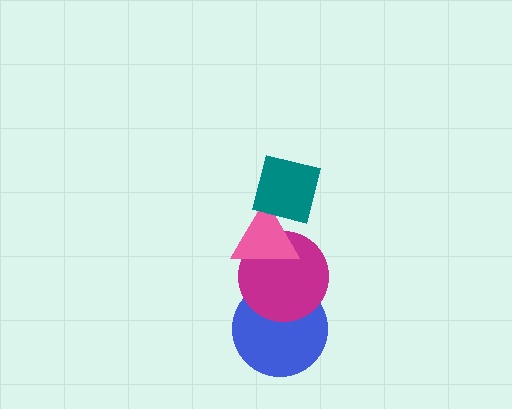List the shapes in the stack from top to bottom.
From top to bottom: the teal square, the pink triangle, the magenta circle, the blue circle.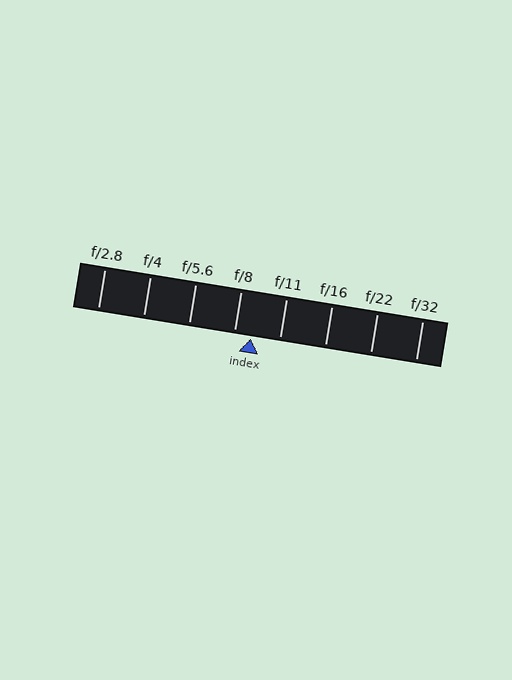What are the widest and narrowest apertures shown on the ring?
The widest aperture shown is f/2.8 and the narrowest is f/32.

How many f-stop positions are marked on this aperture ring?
There are 8 f-stop positions marked.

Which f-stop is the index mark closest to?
The index mark is closest to f/8.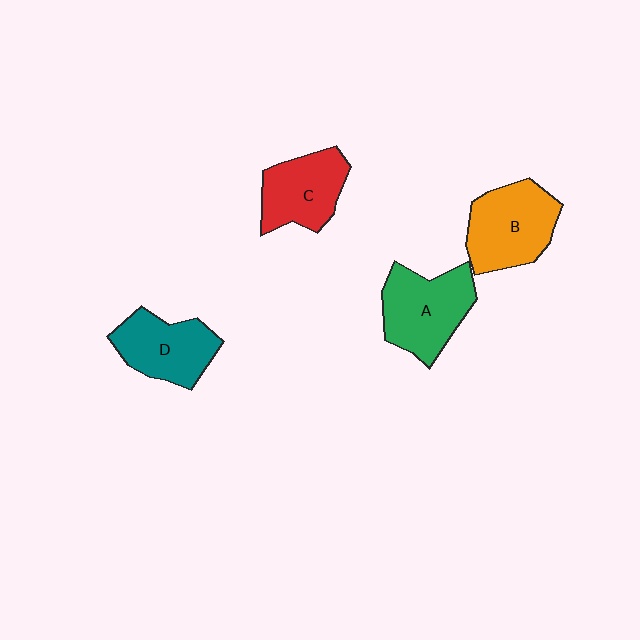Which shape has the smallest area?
Shape C (red).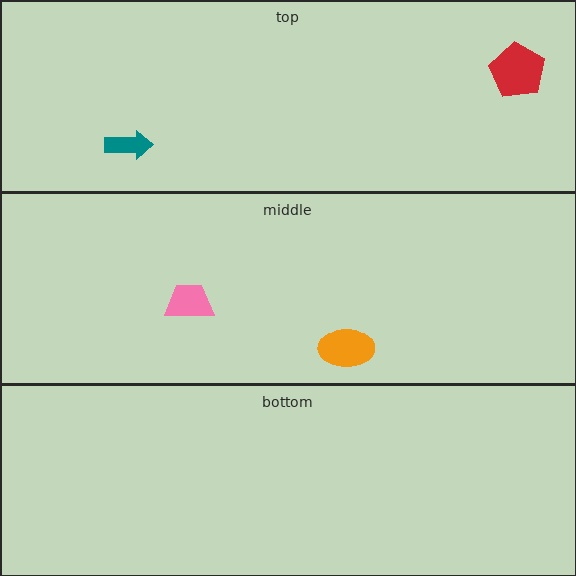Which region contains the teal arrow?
The top region.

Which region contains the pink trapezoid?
The middle region.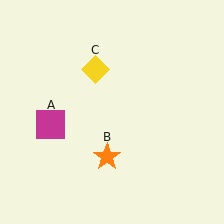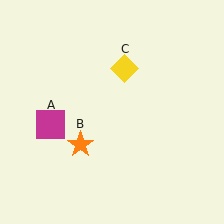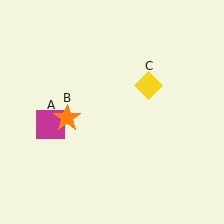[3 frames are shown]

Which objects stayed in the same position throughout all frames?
Magenta square (object A) remained stationary.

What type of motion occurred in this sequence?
The orange star (object B), yellow diamond (object C) rotated clockwise around the center of the scene.